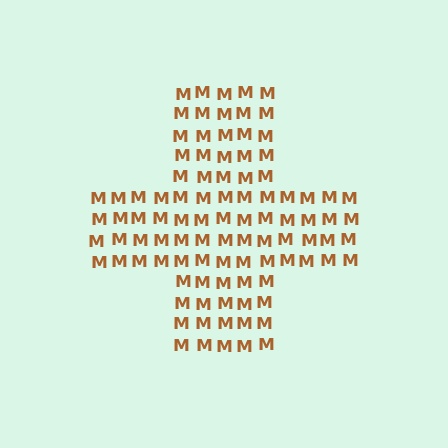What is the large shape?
The large shape is a cross.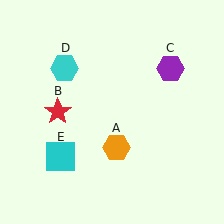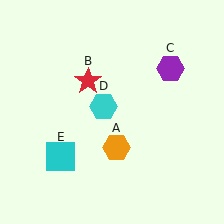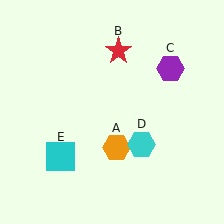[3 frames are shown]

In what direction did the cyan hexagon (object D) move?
The cyan hexagon (object D) moved down and to the right.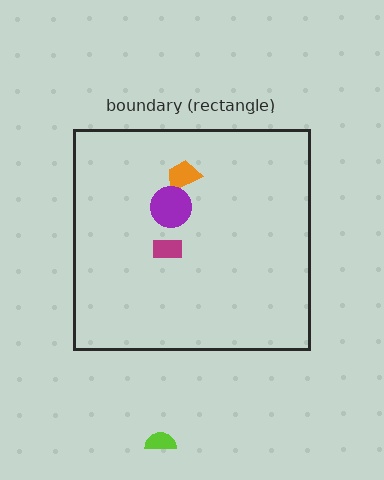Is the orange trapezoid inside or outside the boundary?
Inside.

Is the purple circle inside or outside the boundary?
Inside.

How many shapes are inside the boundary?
3 inside, 1 outside.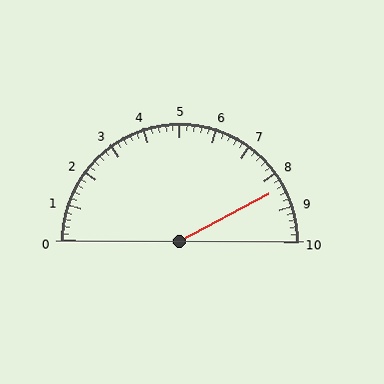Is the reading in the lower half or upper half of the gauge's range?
The reading is in the upper half of the range (0 to 10).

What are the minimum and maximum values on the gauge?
The gauge ranges from 0 to 10.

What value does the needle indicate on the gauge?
The needle indicates approximately 8.4.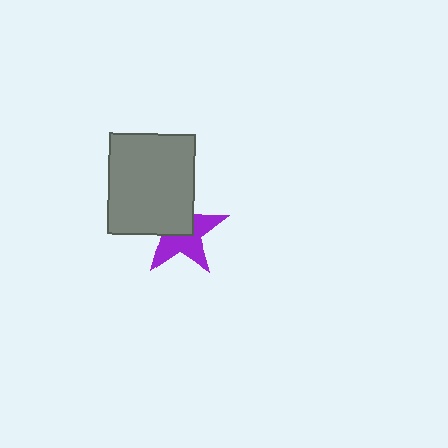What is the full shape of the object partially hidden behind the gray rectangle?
The partially hidden object is a purple star.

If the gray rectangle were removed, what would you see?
You would see the complete purple star.